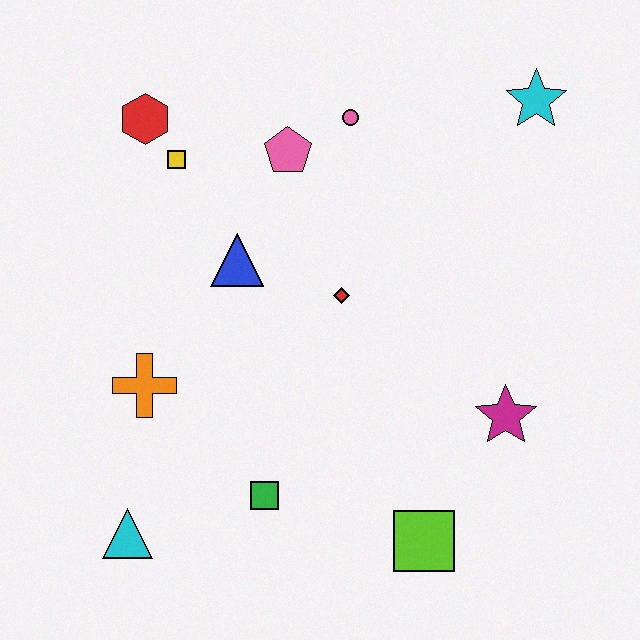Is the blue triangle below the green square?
No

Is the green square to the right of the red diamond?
No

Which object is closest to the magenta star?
The lime square is closest to the magenta star.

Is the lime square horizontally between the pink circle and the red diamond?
No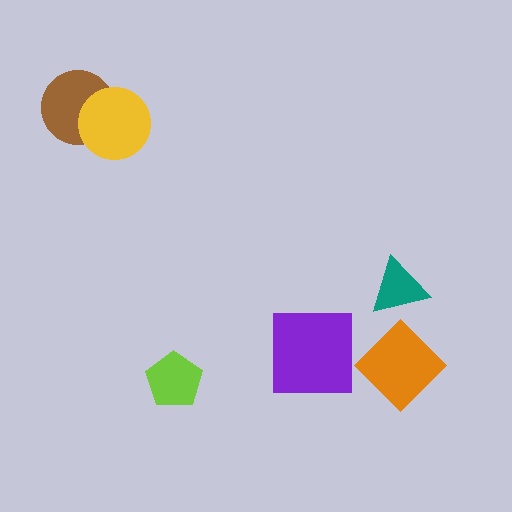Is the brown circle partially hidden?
Yes, it is partially covered by another shape.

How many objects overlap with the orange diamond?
0 objects overlap with the orange diamond.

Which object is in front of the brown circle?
The yellow circle is in front of the brown circle.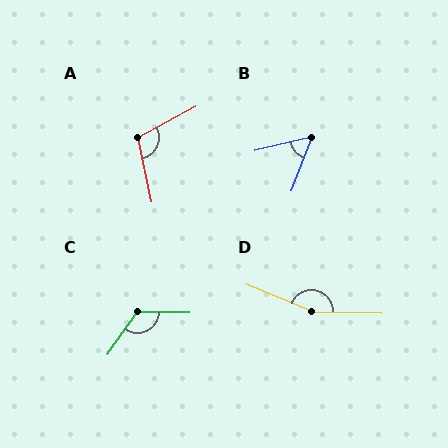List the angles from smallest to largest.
B (56°), A (107°), C (125°), D (159°).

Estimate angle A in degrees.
Approximately 107 degrees.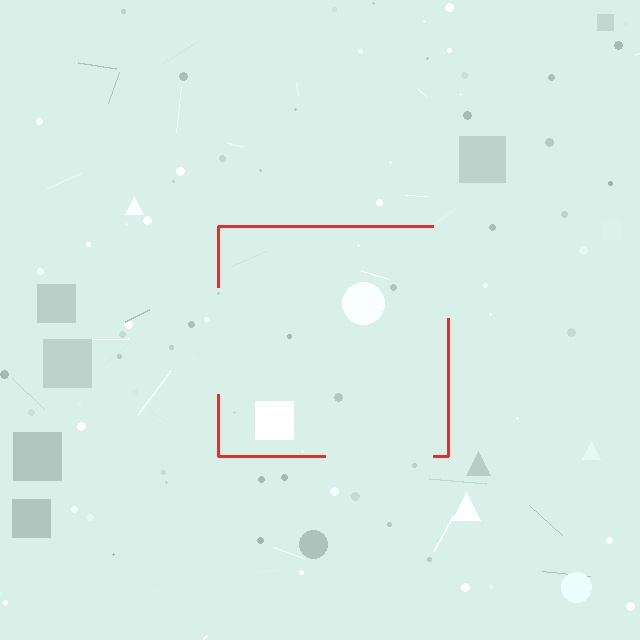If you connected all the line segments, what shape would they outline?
They would outline a square.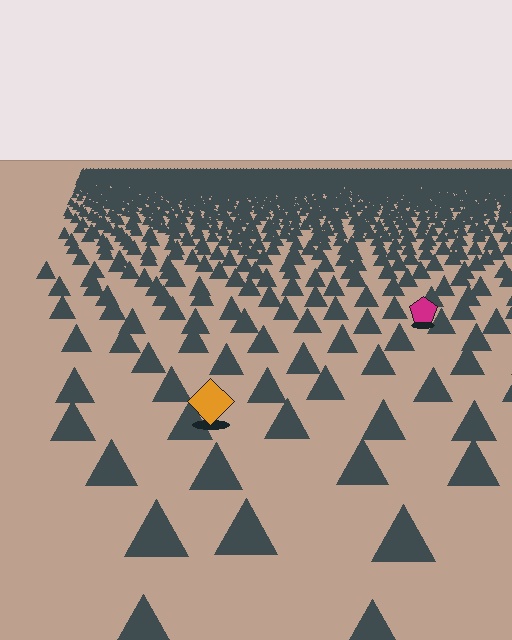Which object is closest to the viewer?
The orange diamond is closest. The texture marks near it are larger and more spread out.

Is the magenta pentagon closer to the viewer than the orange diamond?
No. The orange diamond is closer — you can tell from the texture gradient: the ground texture is coarser near it.